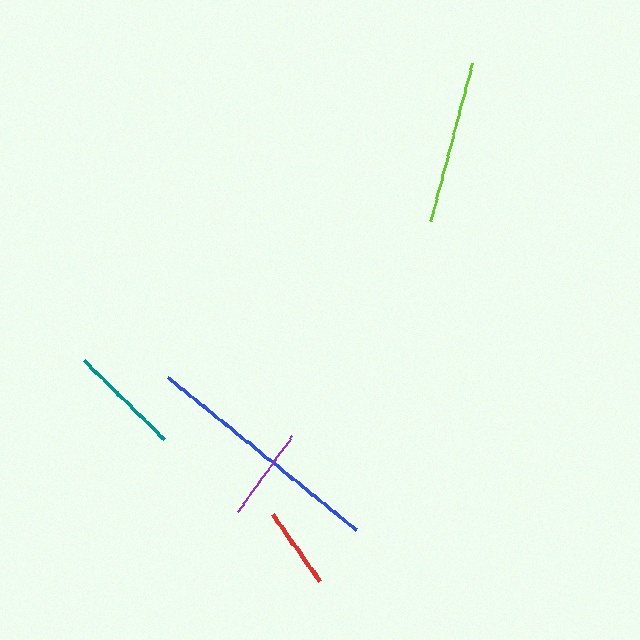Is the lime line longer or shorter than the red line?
The lime line is longer than the red line.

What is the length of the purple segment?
The purple segment is approximately 94 pixels long.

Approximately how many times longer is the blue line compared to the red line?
The blue line is approximately 2.9 times the length of the red line.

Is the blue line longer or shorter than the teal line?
The blue line is longer than the teal line.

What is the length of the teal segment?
The teal segment is approximately 112 pixels long.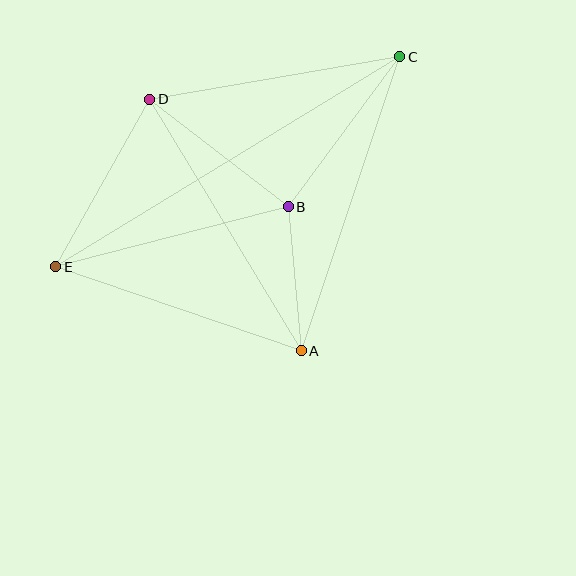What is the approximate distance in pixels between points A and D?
The distance between A and D is approximately 293 pixels.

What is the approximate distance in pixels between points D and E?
The distance between D and E is approximately 192 pixels.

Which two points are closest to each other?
Points A and B are closest to each other.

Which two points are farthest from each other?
Points C and E are farthest from each other.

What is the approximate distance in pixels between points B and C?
The distance between B and C is approximately 187 pixels.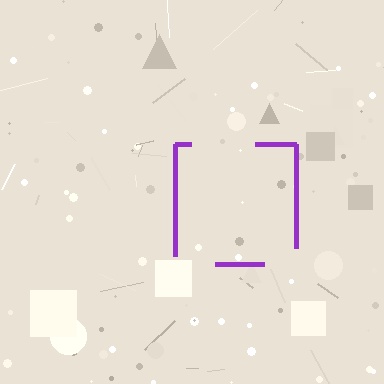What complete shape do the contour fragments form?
The contour fragments form a square.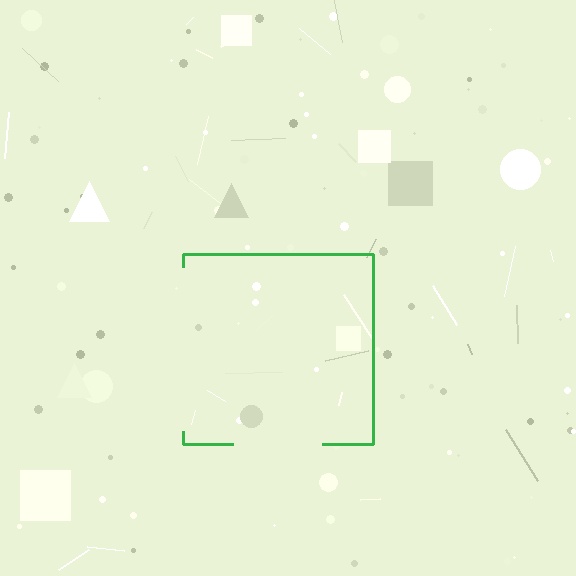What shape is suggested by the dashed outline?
The dashed outline suggests a square.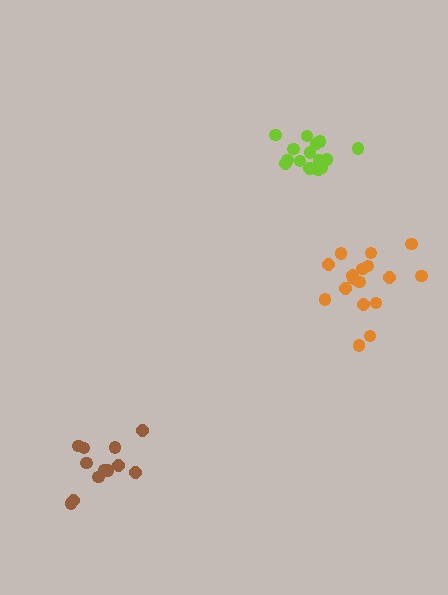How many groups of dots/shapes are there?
There are 3 groups.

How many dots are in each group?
Group 1: 18 dots, Group 2: 12 dots, Group 3: 16 dots (46 total).